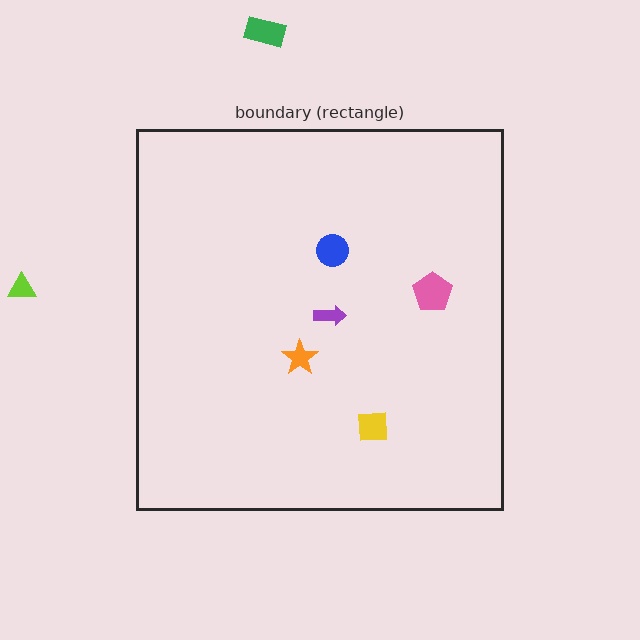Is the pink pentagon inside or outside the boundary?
Inside.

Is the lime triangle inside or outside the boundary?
Outside.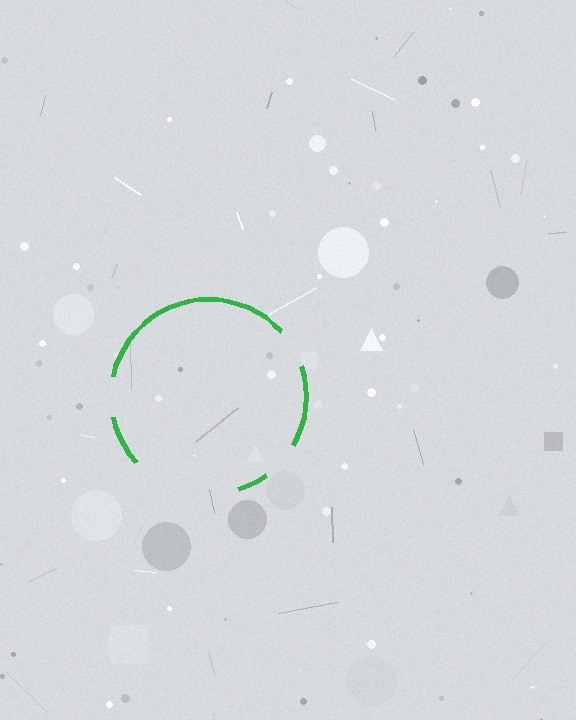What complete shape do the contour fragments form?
The contour fragments form a circle.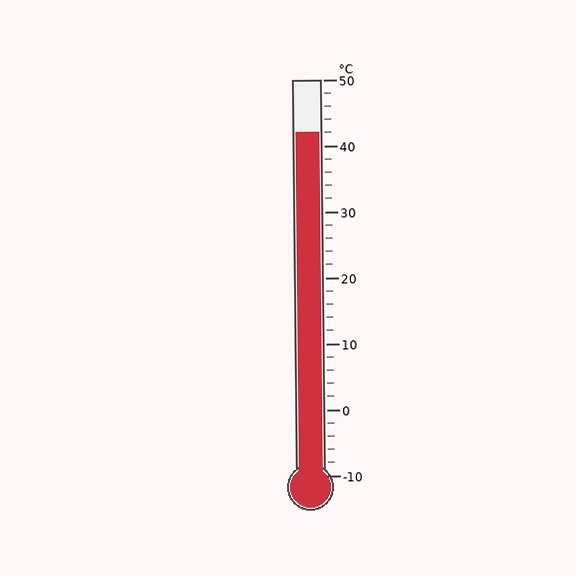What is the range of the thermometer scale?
The thermometer scale ranges from -10°C to 50°C.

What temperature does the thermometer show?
The thermometer shows approximately 42°C.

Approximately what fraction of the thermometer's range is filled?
The thermometer is filled to approximately 85% of its range.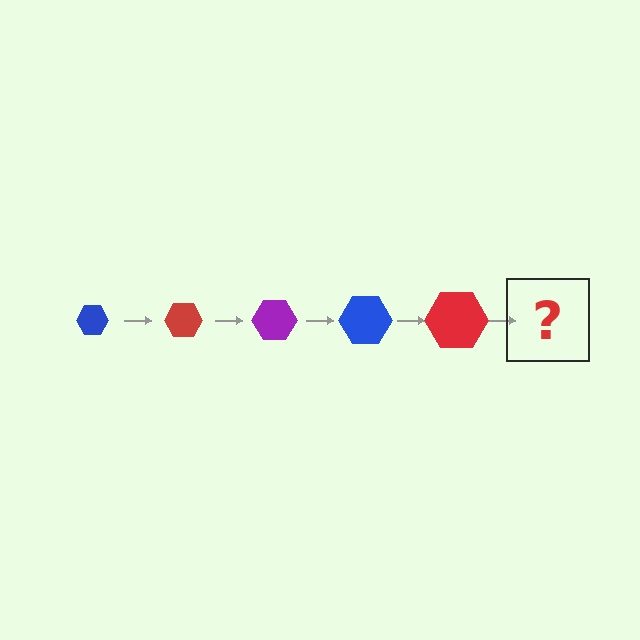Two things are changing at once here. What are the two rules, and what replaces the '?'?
The two rules are that the hexagon grows larger each step and the color cycles through blue, red, and purple. The '?' should be a purple hexagon, larger than the previous one.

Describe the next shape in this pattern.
It should be a purple hexagon, larger than the previous one.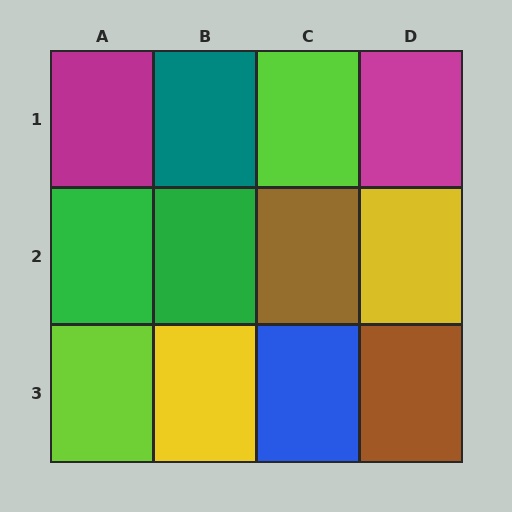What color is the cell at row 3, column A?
Lime.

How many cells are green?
2 cells are green.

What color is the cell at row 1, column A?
Magenta.